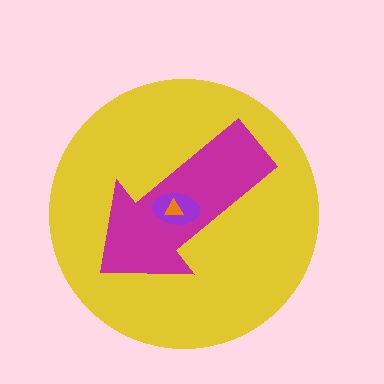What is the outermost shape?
The yellow circle.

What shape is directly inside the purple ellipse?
The orange triangle.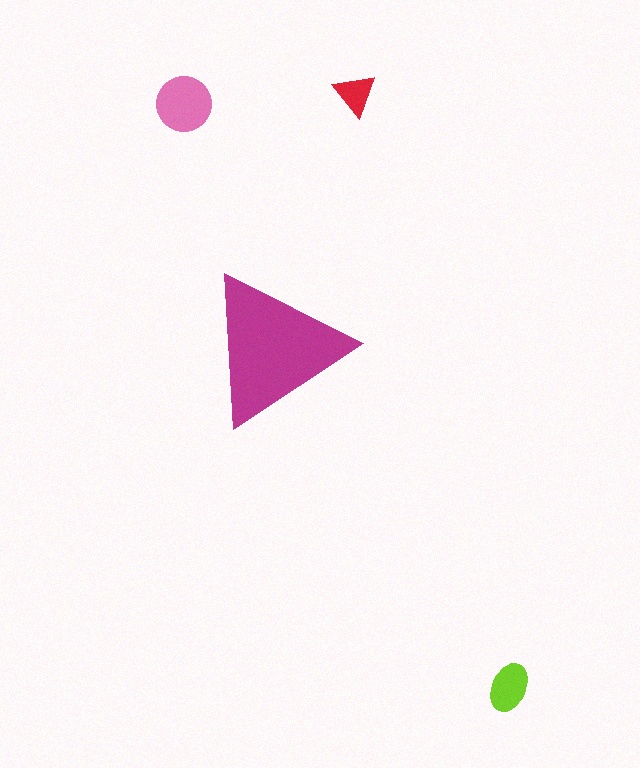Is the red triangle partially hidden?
No, the red triangle is fully visible.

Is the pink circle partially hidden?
No, the pink circle is fully visible.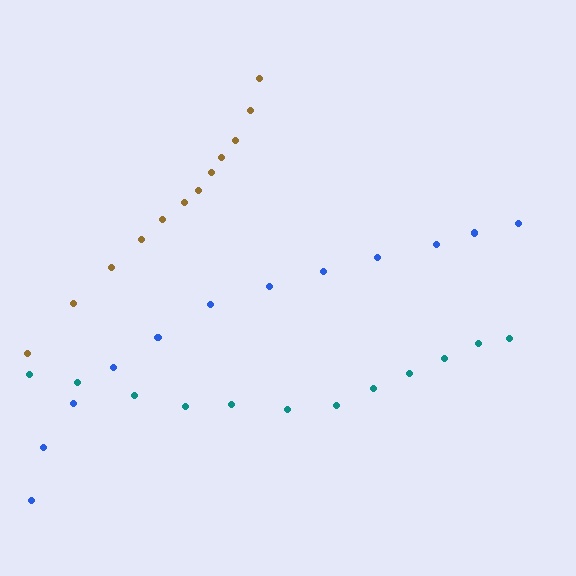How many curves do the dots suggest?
There are 3 distinct paths.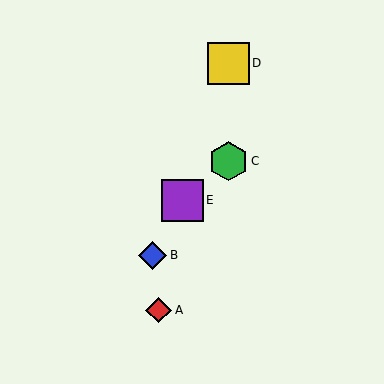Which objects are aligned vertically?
Objects C, D are aligned vertically.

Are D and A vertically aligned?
No, D is at x≈228 and A is at x≈159.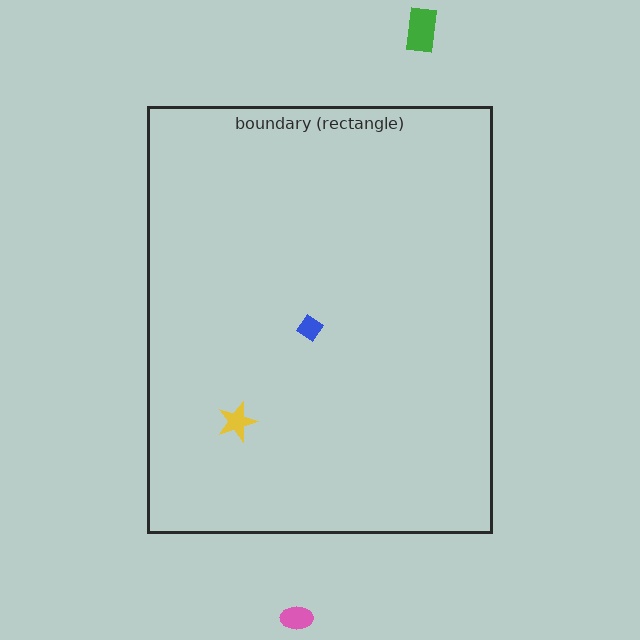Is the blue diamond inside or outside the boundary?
Inside.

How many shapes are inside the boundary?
2 inside, 2 outside.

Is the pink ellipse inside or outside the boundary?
Outside.